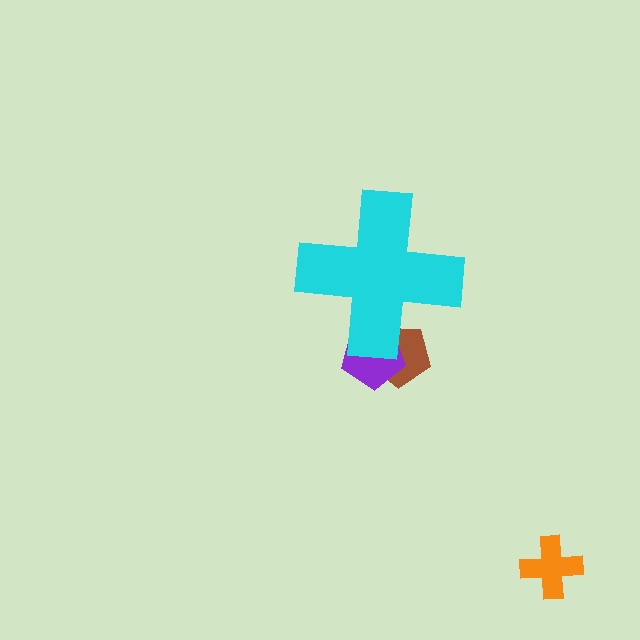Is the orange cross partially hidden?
No, the orange cross is fully visible.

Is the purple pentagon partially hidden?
Yes, the purple pentagon is partially hidden behind the cyan cross.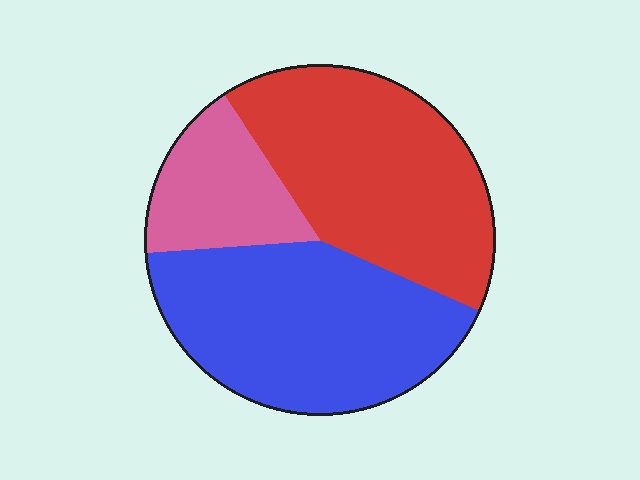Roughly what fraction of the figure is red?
Red covers 41% of the figure.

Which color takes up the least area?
Pink, at roughly 15%.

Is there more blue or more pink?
Blue.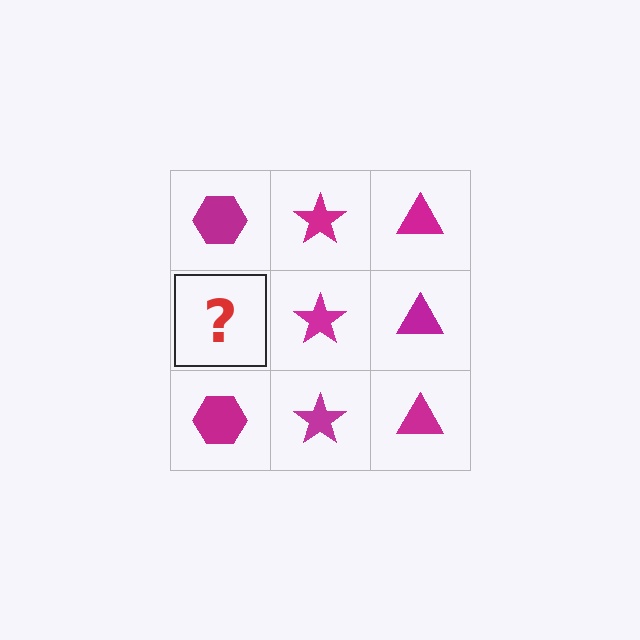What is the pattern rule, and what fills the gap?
The rule is that each column has a consistent shape. The gap should be filled with a magenta hexagon.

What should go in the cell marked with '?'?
The missing cell should contain a magenta hexagon.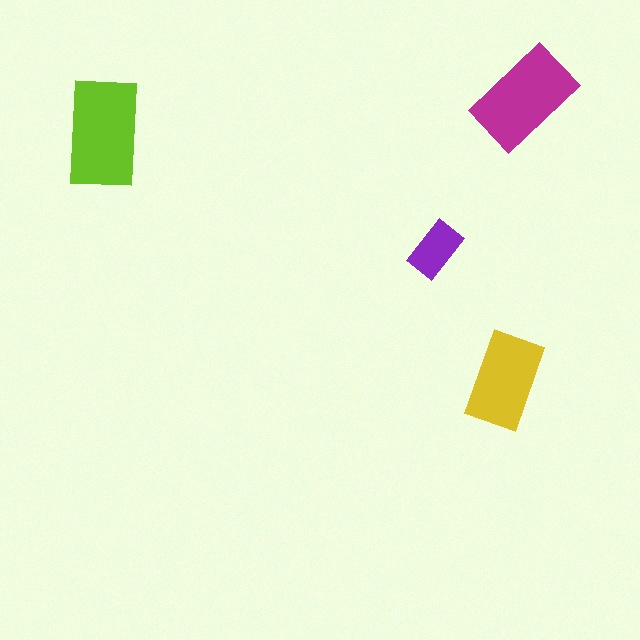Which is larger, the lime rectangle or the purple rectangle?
The lime one.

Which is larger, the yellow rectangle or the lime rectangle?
The lime one.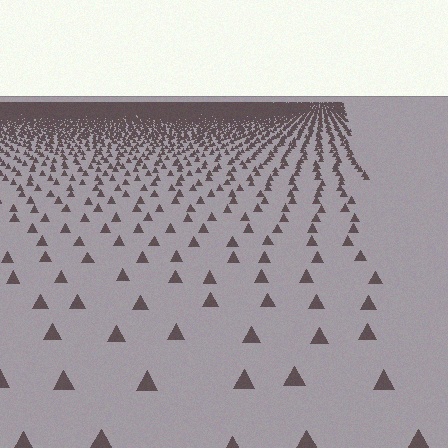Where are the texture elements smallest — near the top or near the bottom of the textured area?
Near the top.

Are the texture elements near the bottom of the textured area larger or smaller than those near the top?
Larger. Near the bottom, elements are closer to the viewer and appear at a bigger on-screen size.